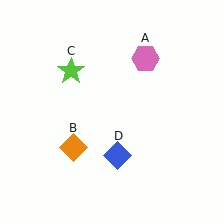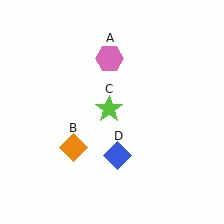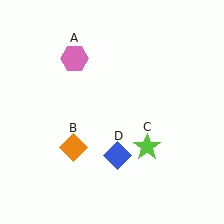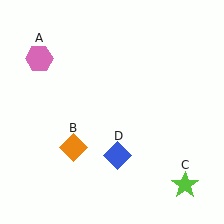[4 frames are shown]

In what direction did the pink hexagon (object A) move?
The pink hexagon (object A) moved left.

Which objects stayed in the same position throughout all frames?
Orange diamond (object B) and blue diamond (object D) remained stationary.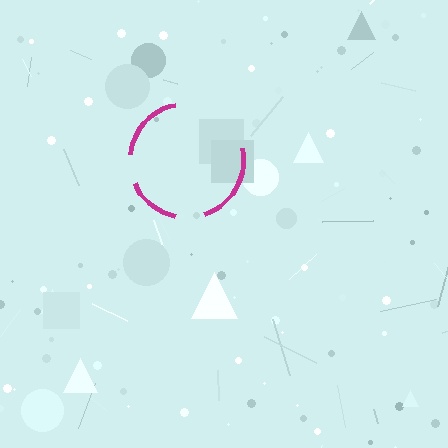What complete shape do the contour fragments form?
The contour fragments form a circle.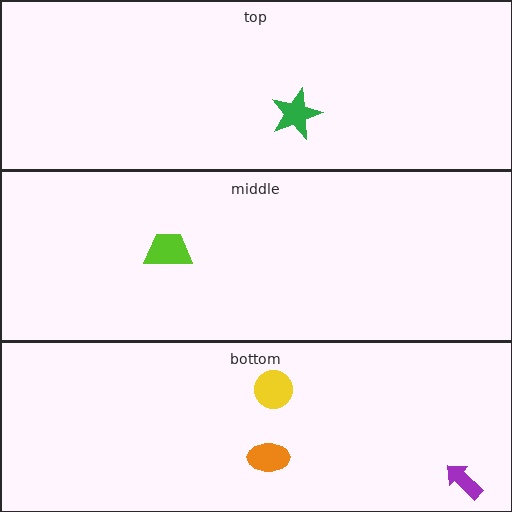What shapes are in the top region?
The green star.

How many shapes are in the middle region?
1.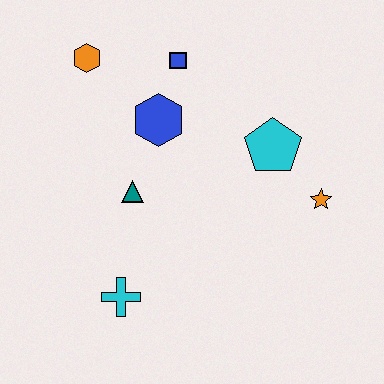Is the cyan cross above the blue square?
No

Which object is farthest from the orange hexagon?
The orange star is farthest from the orange hexagon.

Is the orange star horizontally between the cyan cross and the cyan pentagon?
No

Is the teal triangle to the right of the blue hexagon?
No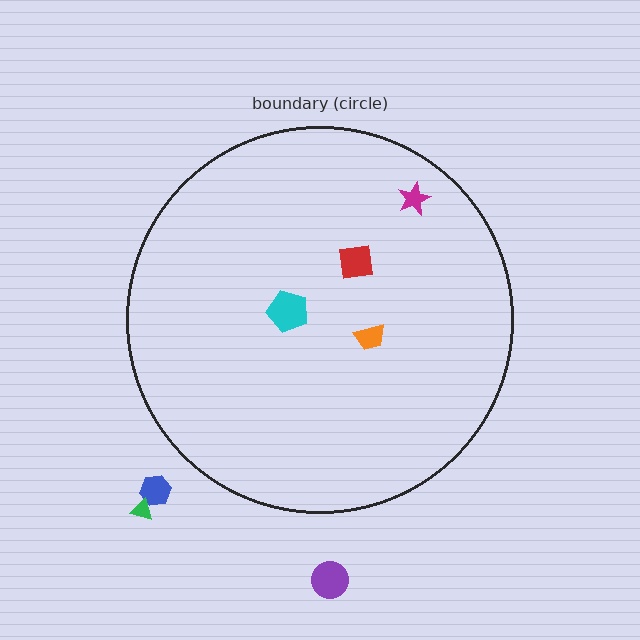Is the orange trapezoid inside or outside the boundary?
Inside.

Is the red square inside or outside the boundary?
Inside.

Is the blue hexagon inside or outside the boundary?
Outside.